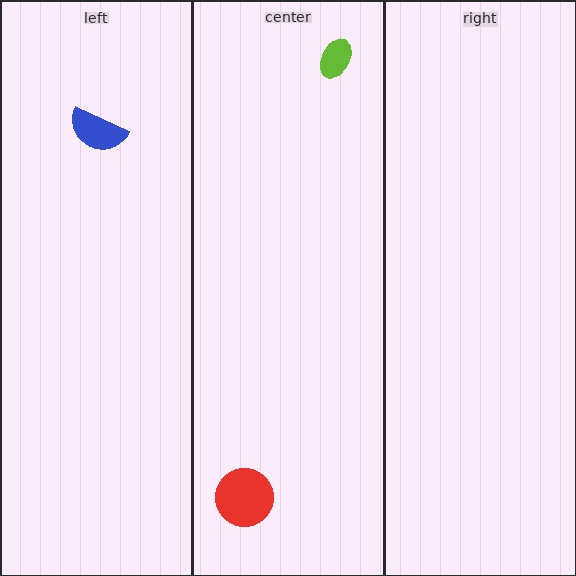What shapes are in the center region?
The red circle, the lime ellipse.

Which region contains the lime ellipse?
The center region.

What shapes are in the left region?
The blue semicircle.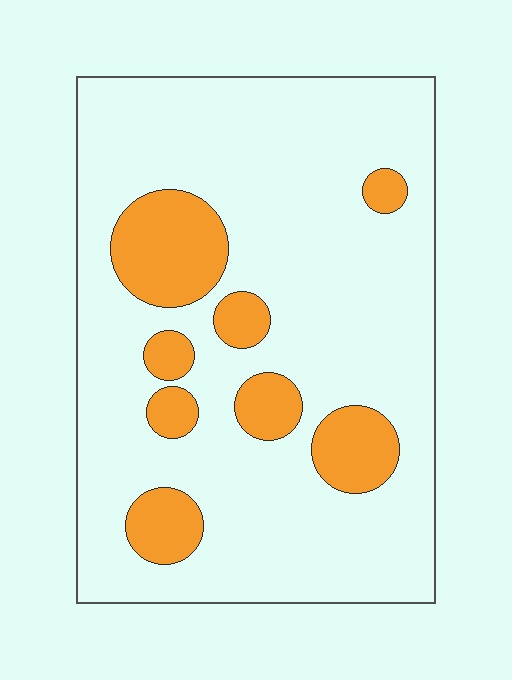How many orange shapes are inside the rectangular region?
8.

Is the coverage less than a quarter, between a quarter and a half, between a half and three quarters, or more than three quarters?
Less than a quarter.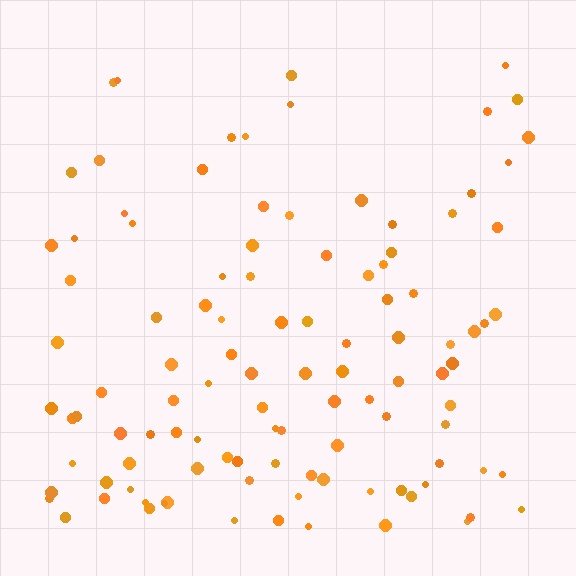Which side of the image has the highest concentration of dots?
The bottom.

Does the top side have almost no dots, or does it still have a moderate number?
Still a moderate number, just noticeably fewer than the bottom.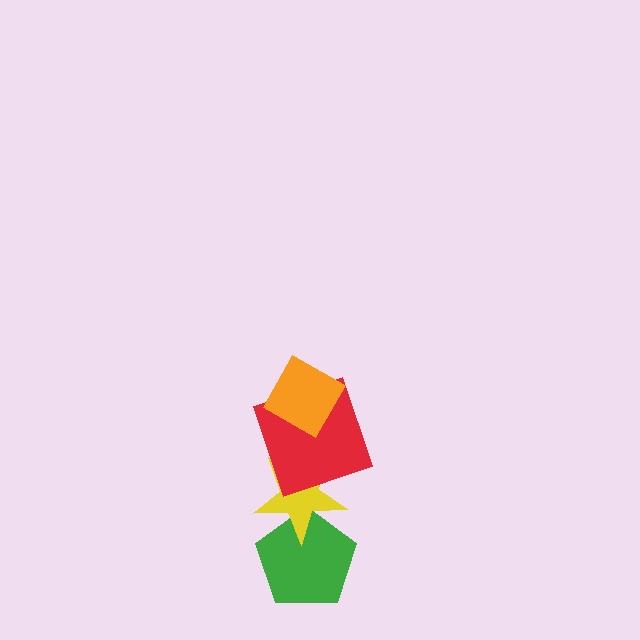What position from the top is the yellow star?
The yellow star is 3rd from the top.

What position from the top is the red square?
The red square is 2nd from the top.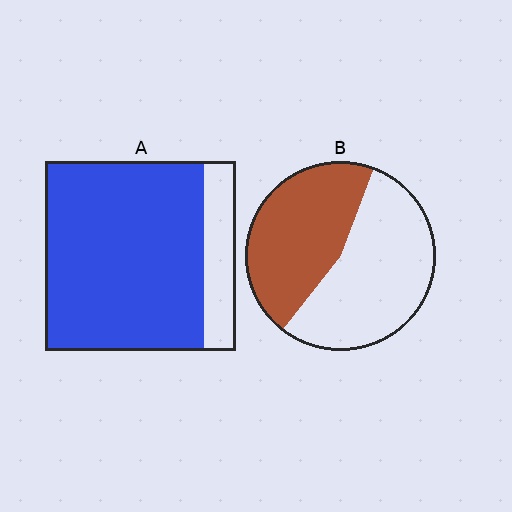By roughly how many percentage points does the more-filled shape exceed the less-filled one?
By roughly 40 percentage points (A over B).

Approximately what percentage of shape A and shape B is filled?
A is approximately 85% and B is approximately 45%.